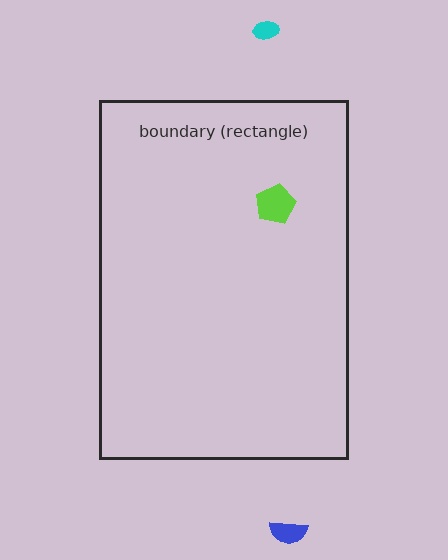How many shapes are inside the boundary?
1 inside, 2 outside.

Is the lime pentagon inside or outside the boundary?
Inside.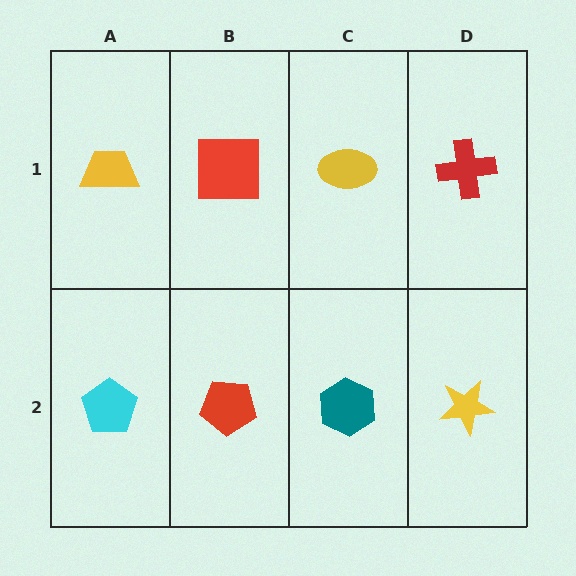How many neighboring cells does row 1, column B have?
3.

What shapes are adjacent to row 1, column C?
A teal hexagon (row 2, column C), a red square (row 1, column B), a red cross (row 1, column D).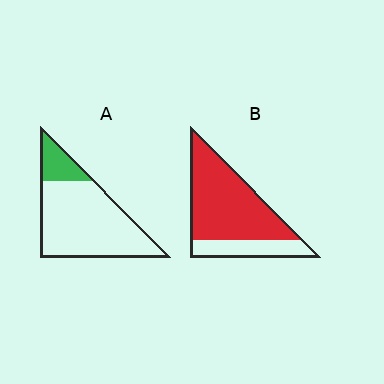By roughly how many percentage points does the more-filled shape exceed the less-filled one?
By roughly 55 percentage points (B over A).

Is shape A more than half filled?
No.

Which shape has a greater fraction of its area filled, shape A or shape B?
Shape B.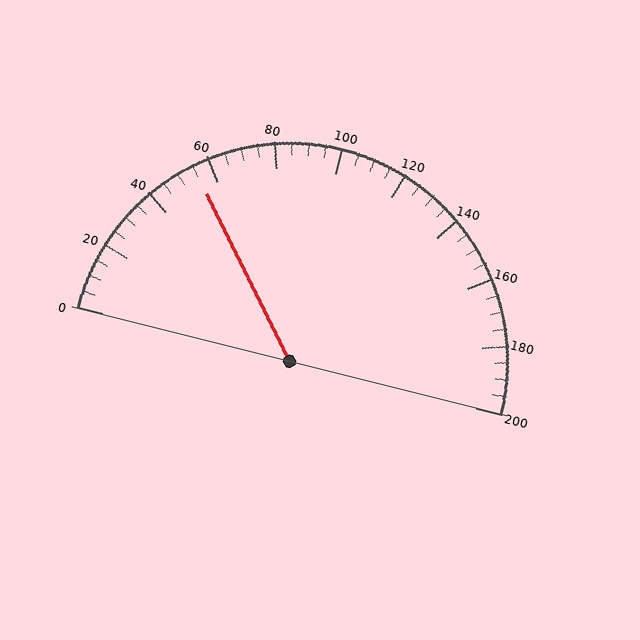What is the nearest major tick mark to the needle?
The nearest major tick mark is 60.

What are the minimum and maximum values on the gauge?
The gauge ranges from 0 to 200.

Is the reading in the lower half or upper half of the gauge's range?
The reading is in the lower half of the range (0 to 200).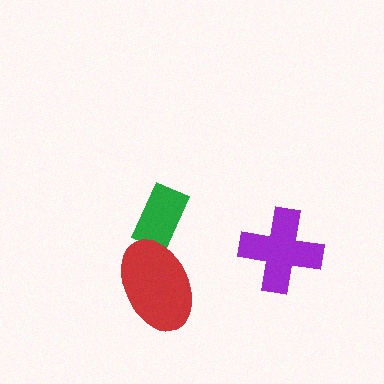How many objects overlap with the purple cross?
0 objects overlap with the purple cross.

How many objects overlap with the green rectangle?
1 object overlaps with the green rectangle.